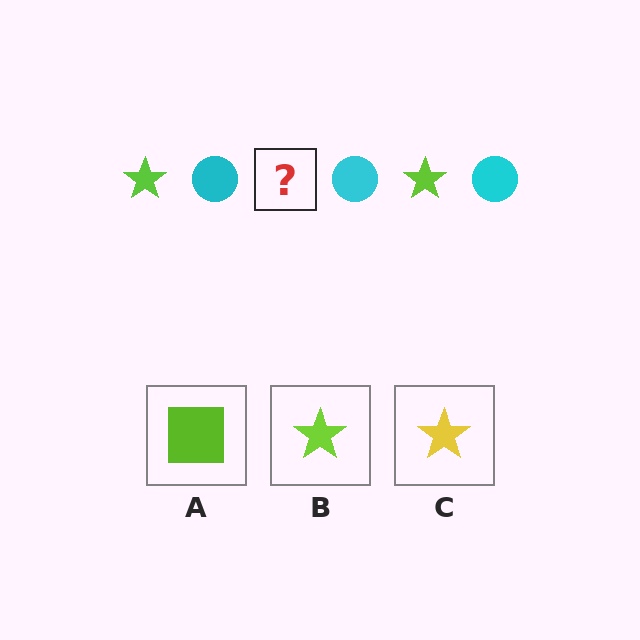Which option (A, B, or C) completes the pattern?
B.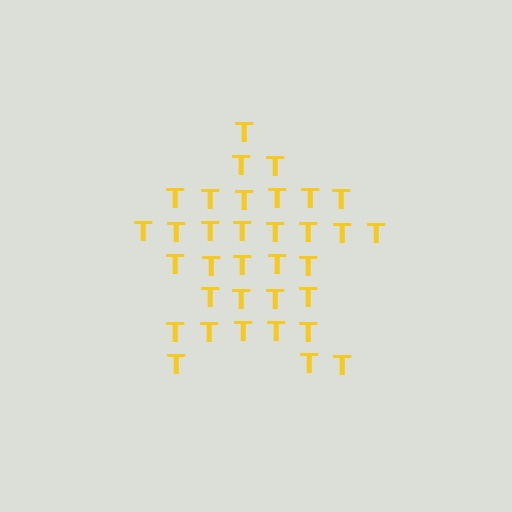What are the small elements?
The small elements are letter T's.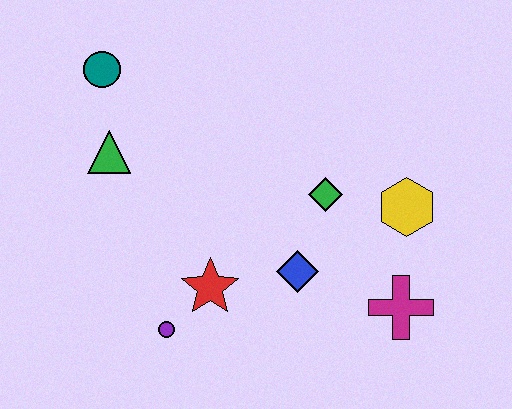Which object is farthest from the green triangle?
The magenta cross is farthest from the green triangle.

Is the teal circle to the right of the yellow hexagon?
No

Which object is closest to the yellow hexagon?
The green diamond is closest to the yellow hexagon.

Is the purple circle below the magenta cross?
Yes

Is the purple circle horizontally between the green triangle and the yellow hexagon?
Yes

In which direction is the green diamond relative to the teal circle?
The green diamond is to the right of the teal circle.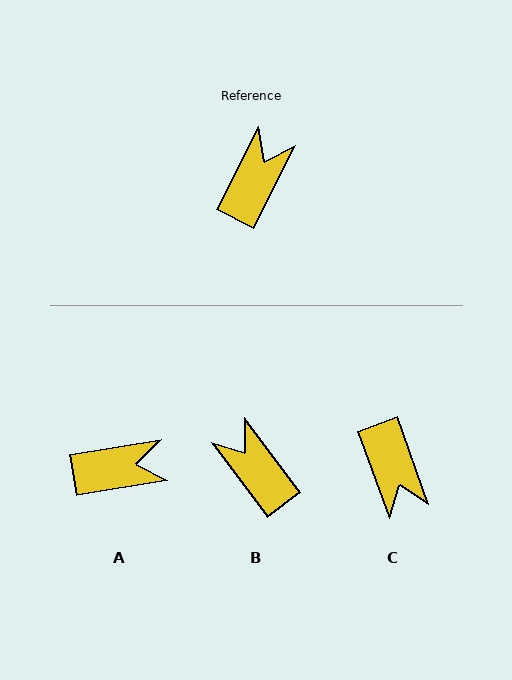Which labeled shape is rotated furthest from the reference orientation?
C, about 133 degrees away.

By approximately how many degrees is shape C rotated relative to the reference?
Approximately 133 degrees clockwise.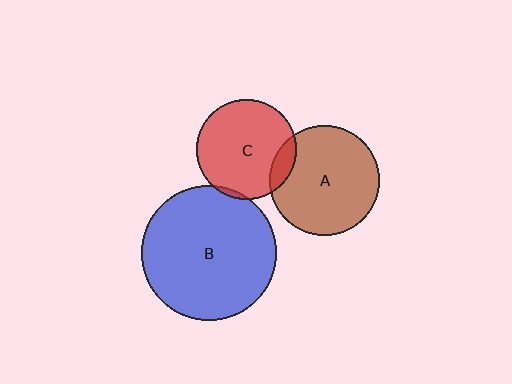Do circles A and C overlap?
Yes.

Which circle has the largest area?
Circle B (blue).